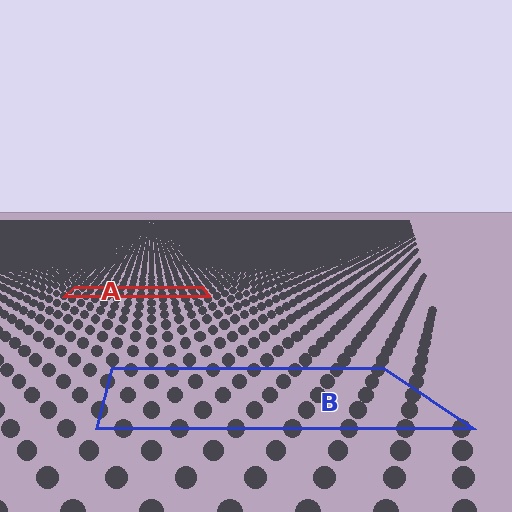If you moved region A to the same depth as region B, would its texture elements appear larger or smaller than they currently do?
They would appear larger. At a closer depth, the same texture elements are projected at a bigger on-screen size.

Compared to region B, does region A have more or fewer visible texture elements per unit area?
Region A has more texture elements per unit area — they are packed more densely because it is farther away.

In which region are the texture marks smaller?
The texture marks are smaller in region A, because it is farther away.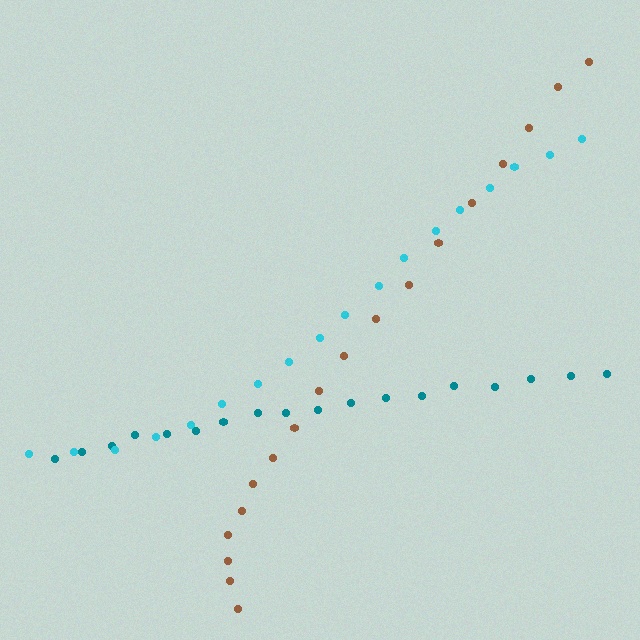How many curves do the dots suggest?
There are 3 distinct paths.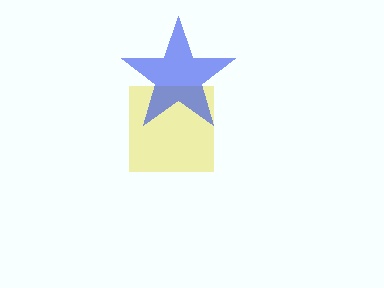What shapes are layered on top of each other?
The layered shapes are: a yellow square, a blue star.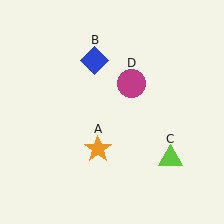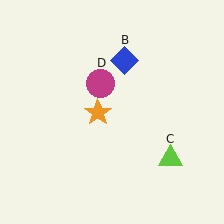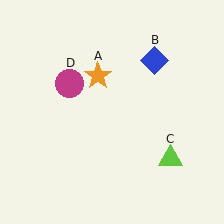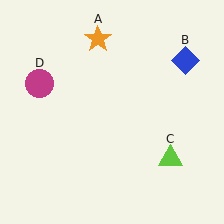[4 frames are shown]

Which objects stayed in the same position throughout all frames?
Lime triangle (object C) remained stationary.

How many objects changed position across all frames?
3 objects changed position: orange star (object A), blue diamond (object B), magenta circle (object D).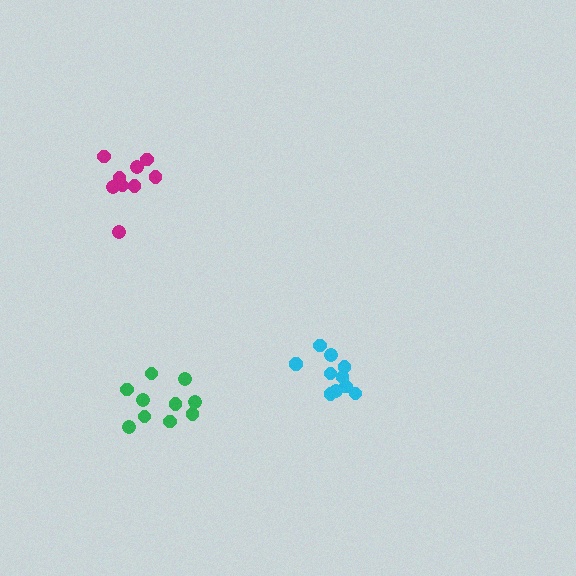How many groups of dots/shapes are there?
There are 3 groups.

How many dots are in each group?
Group 1: 9 dots, Group 2: 11 dots, Group 3: 10 dots (30 total).